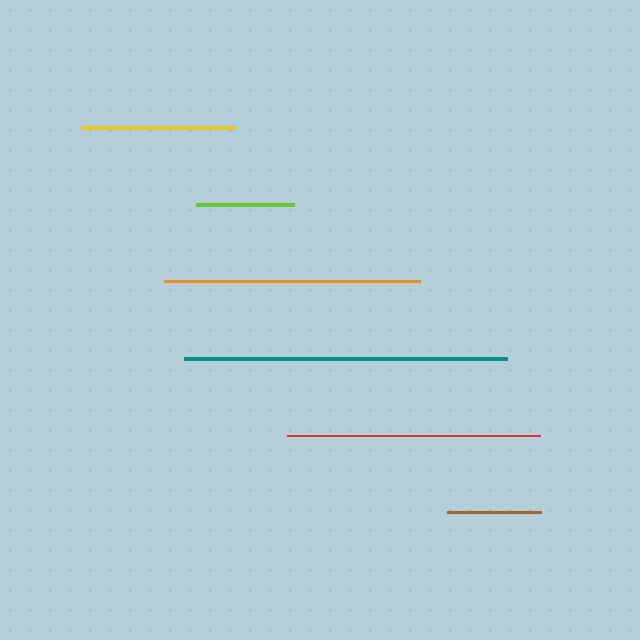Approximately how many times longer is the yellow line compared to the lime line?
The yellow line is approximately 1.6 times the length of the lime line.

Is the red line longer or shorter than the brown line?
The red line is longer than the brown line.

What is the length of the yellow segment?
The yellow segment is approximately 154 pixels long.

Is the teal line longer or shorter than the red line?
The teal line is longer than the red line.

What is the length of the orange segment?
The orange segment is approximately 256 pixels long.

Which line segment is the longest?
The teal line is the longest at approximately 323 pixels.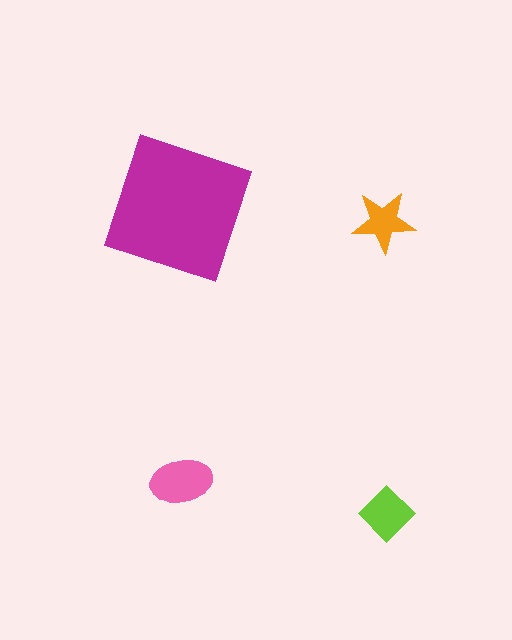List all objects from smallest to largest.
The orange star, the lime diamond, the pink ellipse, the magenta square.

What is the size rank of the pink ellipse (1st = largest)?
2nd.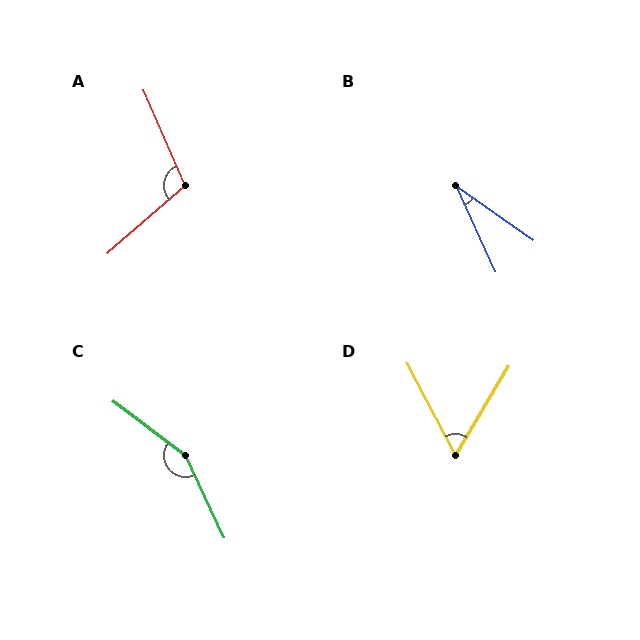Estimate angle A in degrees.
Approximately 108 degrees.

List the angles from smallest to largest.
B (30°), D (59°), A (108°), C (152°).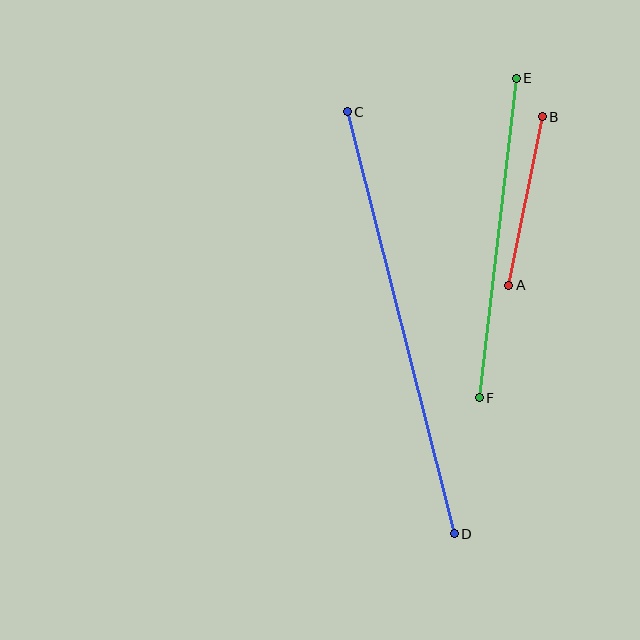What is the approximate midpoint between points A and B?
The midpoint is at approximately (525, 201) pixels.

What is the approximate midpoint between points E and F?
The midpoint is at approximately (498, 238) pixels.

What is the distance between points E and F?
The distance is approximately 322 pixels.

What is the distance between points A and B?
The distance is approximately 172 pixels.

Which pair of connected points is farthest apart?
Points C and D are farthest apart.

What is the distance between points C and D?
The distance is approximately 435 pixels.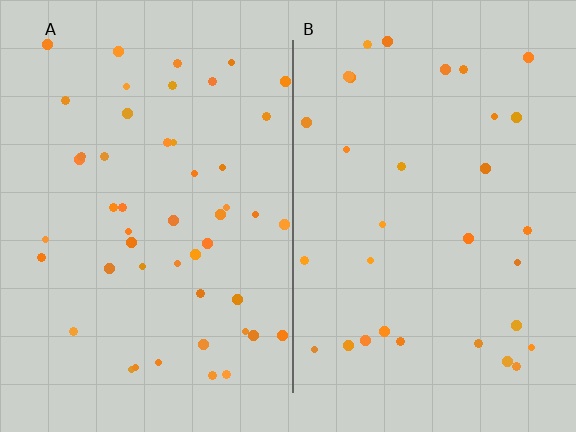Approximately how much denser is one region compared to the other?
Approximately 1.5× — region A over region B.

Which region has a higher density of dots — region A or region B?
A (the left).